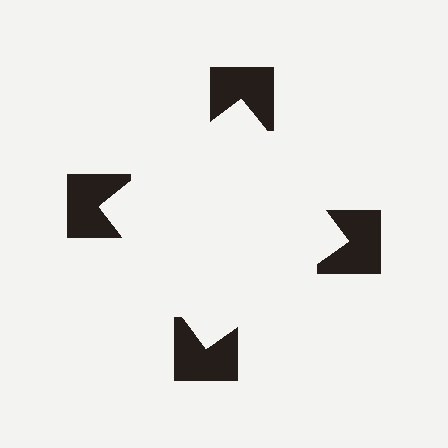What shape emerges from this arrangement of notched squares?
An illusory square — its edges are inferred from the aligned wedge cuts in the notched squares, not physically drawn.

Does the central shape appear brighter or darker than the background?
It typically appears slightly brighter than the background, even though no actual brightness change is drawn.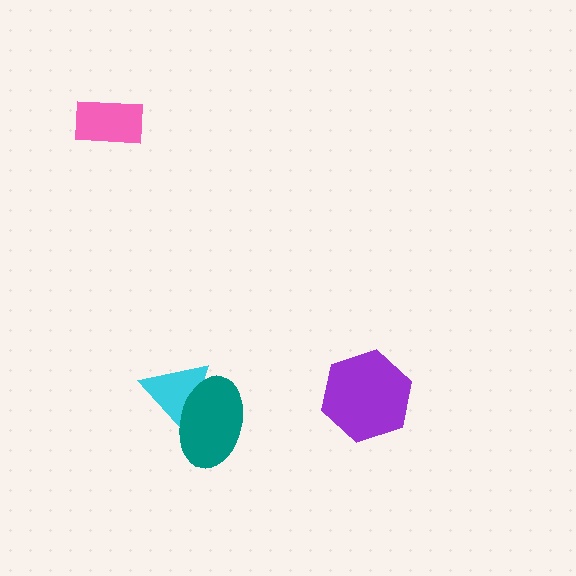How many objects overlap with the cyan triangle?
1 object overlaps with the cyan triangle.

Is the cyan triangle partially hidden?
Yes, it is partially covered by another shape.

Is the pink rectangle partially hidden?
No, no other shape covers it.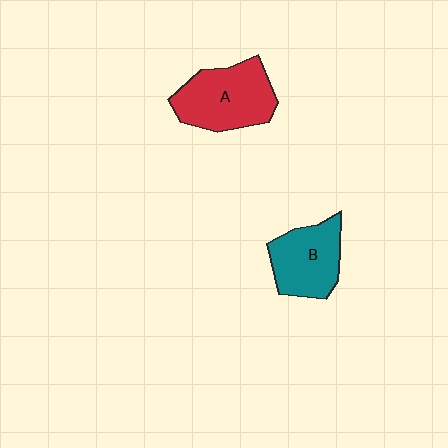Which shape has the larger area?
Shape A (red).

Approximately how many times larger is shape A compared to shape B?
Approximately 1.2 times.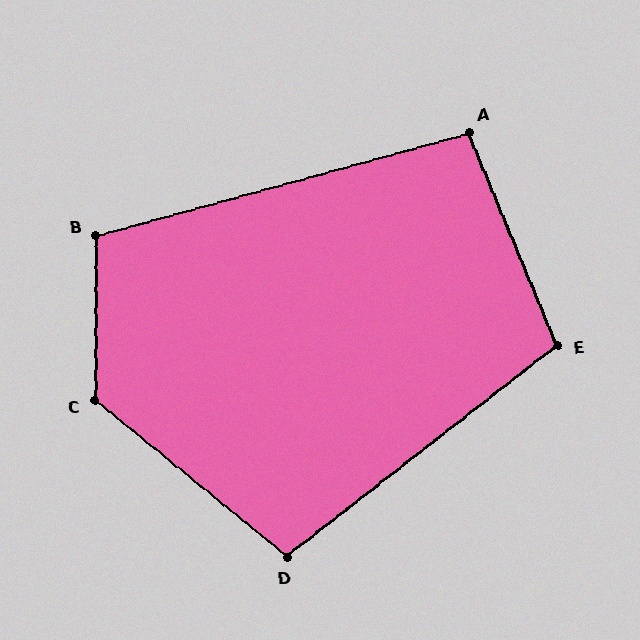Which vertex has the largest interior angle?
C, at approximately 129 degrees.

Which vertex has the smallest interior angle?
A, at approximately 97 degrees.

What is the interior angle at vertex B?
Approximately 106 degrees (obtuse).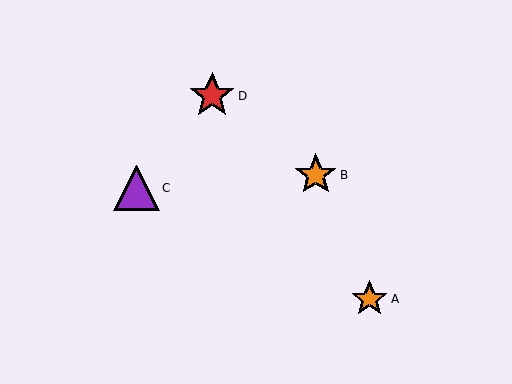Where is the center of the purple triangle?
The center of the purple triangle is at (137, 188).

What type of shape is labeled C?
Shape C is a purple triangle.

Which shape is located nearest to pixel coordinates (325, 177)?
The orange star (labeled B) at (316, 175) is nearest to that location.